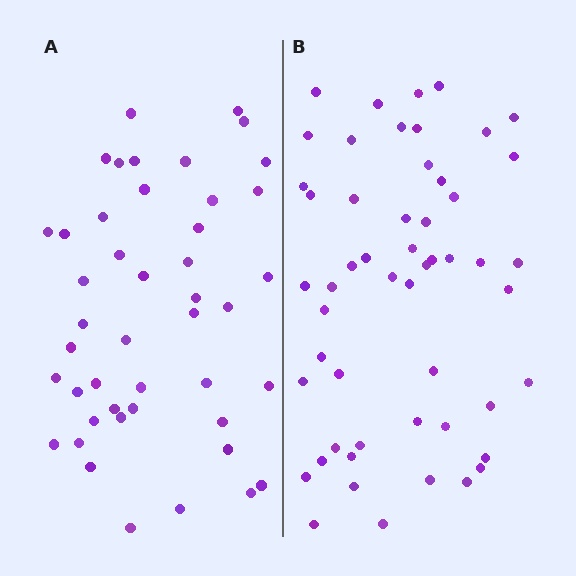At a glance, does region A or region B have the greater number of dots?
Region B (the right region) has more dots.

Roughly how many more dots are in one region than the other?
Region B has roughly 8 or so more dots than region A.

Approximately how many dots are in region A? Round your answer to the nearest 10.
About 40 dots. (The exact count is 45, which rounds to 40.)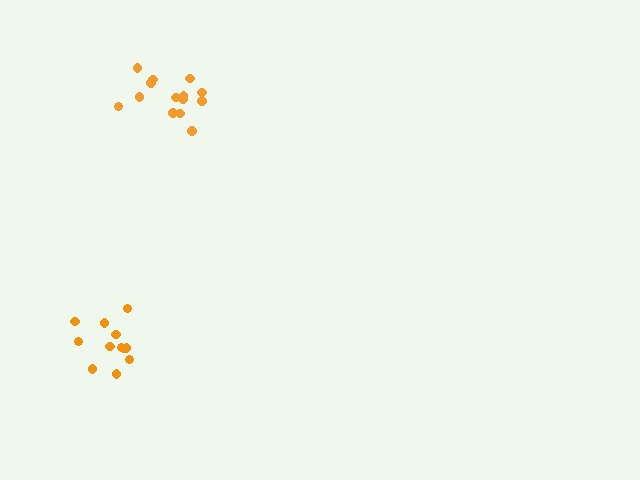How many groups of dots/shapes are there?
There are 2 groups.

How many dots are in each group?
Group 1: 12 dots, Group 2: 14 dots (26 total).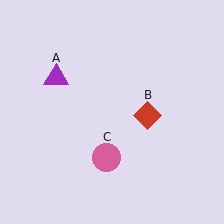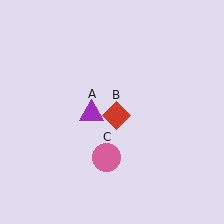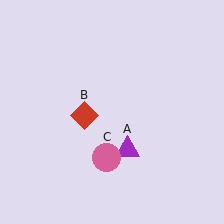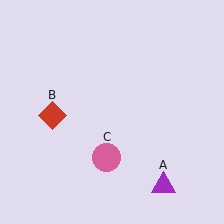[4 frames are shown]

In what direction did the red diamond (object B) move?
The red diamond (object B) moved left.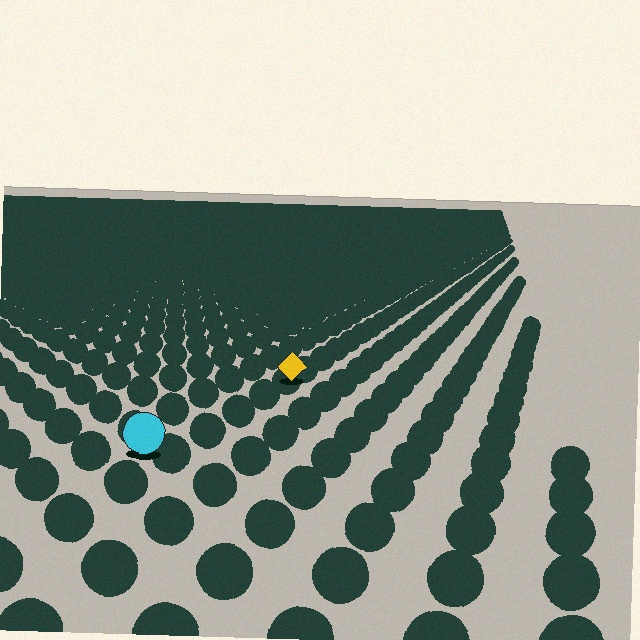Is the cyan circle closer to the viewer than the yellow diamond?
Yes. The cyan circle is closer — you can tell from the texture gradient: the ground texture is coarser near it.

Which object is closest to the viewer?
The cyan circle is closest. The texture marks near it are larger and more spread out.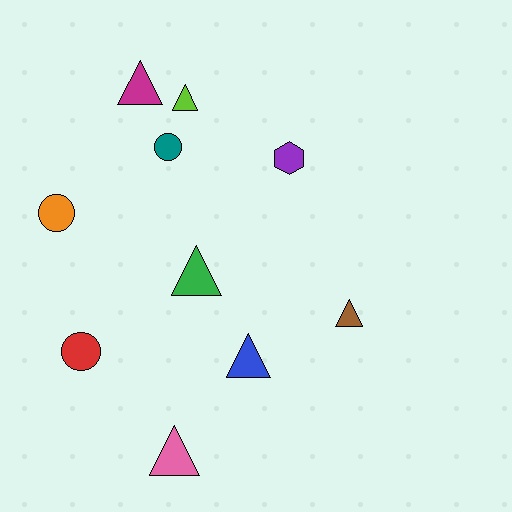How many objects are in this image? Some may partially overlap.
There are 10 objects.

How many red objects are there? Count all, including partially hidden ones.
There is 1 red object.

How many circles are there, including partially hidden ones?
There are 3 circles.